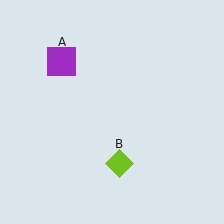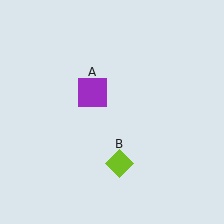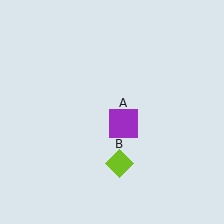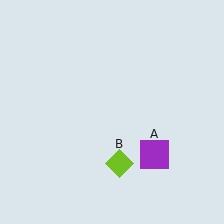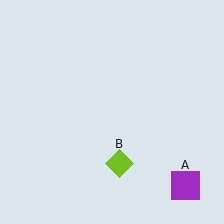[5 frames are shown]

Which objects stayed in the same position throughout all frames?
Lime diamond (object B) remained stationary.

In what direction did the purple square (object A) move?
The purple square (object A) moved down and to the right.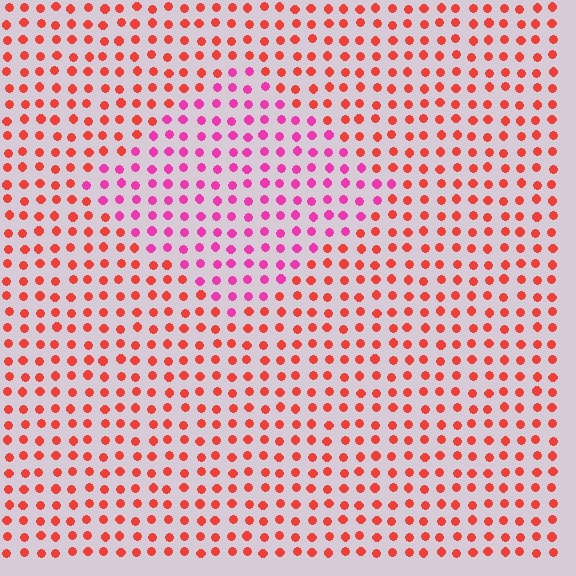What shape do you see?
I see a diamond.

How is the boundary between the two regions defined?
The boundary is defined purely by a slight shift in hue (about 42 degrees). Spacing, size, and orientation are identical on both sides.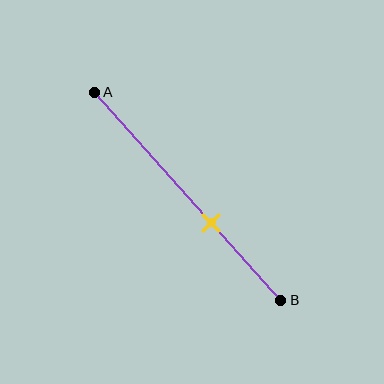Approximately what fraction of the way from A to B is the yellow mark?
The yellow mark is approximately 65% of the way from A to B.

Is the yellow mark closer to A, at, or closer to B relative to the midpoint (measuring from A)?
The yellow mark is closer to point B than the midpoint of segment AB.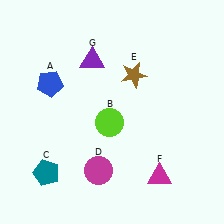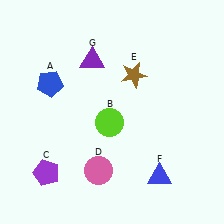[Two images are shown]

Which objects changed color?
C changed from teal to purple. D changed from magenta to pink. F changed from magenta to blue.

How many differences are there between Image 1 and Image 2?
There are 3 differences between the two images.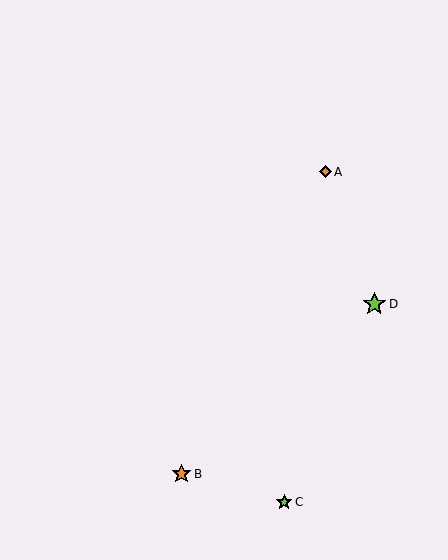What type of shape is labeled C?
Shape C is a lime star.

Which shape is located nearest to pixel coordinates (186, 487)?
The orange star (labeled B) at (182, 474) is nearest to that location.